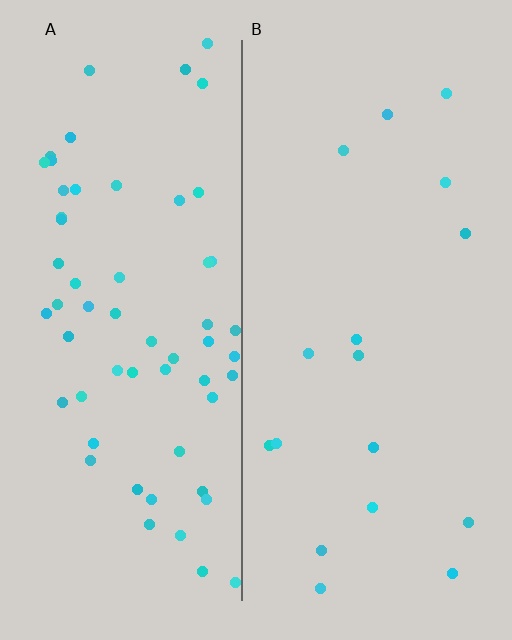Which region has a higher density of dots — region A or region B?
A (the left).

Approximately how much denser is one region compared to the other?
Approximately 3.6× — region A over region B.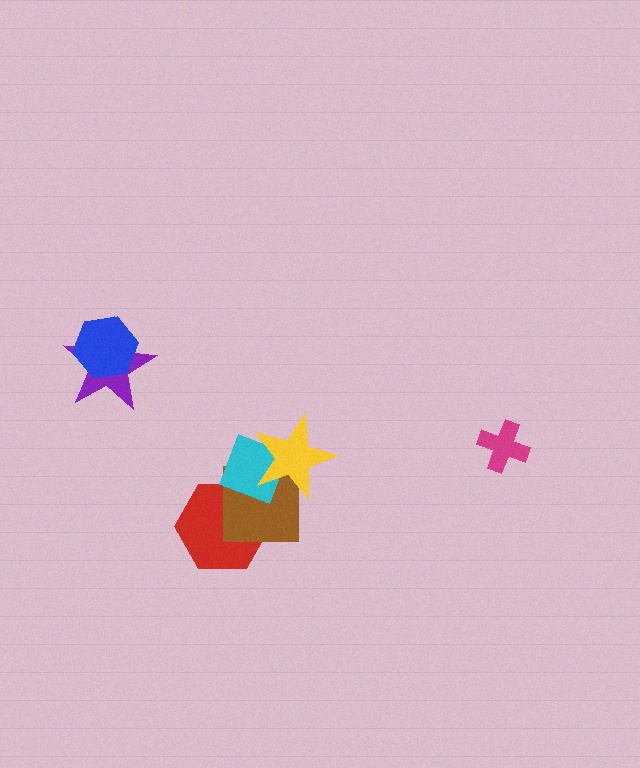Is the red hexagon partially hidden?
Yes, it is partially covered by another shape.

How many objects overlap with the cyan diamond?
3 objects overlap with the cyan diamond.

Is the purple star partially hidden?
Yes, it is partially covered by another shape.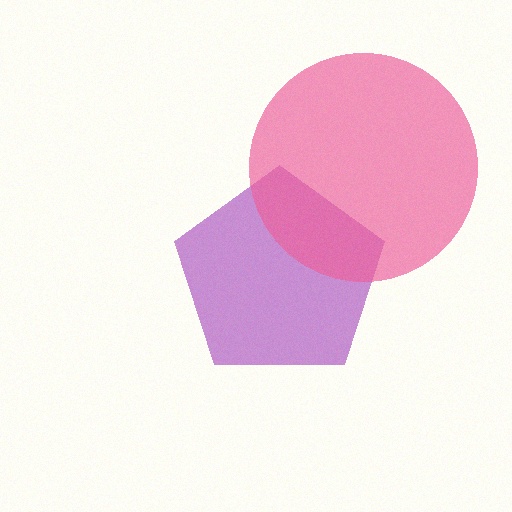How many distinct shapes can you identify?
There are 2 distinct shapes: a purple pentagon, a pink circle.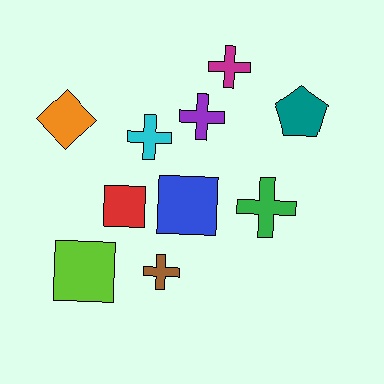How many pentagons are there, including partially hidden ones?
There is 1 pentagon.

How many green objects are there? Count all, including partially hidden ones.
There is 1 green object.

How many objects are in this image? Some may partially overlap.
There are 10 objects.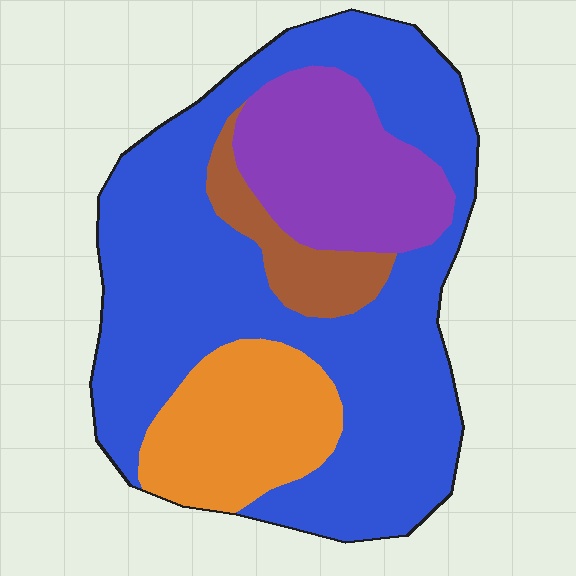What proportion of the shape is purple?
Purple takes up about one sixth (1/6) of the shape.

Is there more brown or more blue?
Blue.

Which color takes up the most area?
Blue, at roughly 60%.